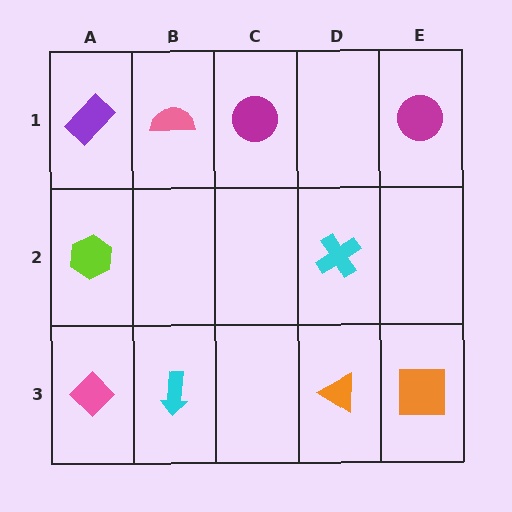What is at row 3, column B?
A cyan arrow.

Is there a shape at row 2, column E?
No, that cell is empty.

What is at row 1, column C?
A magenta circle.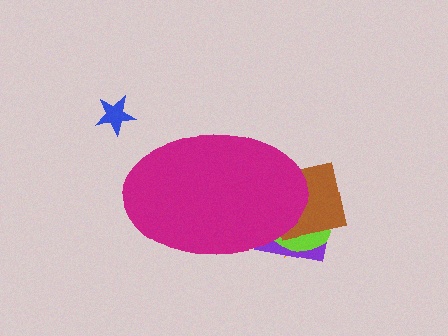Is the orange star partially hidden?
Yes, the orange star is partially hidden behind the magenta ellipse.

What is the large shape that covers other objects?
A magenta ellipse.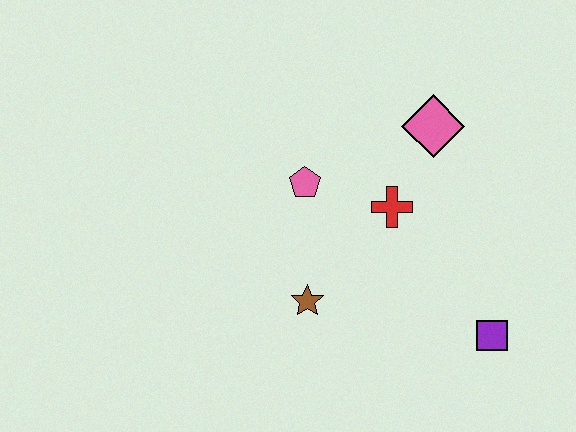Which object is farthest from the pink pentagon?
The purple square is farthest from the pink pentagon.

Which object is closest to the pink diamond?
The red cross is closest to the pink diamond.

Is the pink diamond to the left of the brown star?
No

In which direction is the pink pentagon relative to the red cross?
The pink pentagon is to the left of the red cross.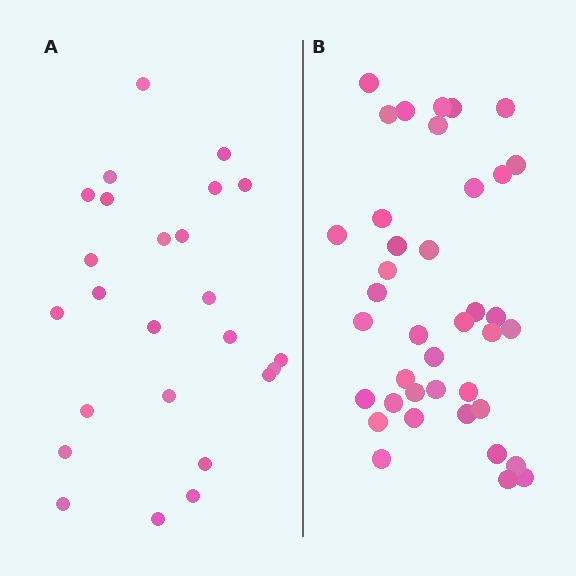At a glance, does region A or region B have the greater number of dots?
Region B (the right region) has more dots.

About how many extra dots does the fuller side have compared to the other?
Region B has approximately 15 more dots than region A.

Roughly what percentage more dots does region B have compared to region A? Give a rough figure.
About 55% more.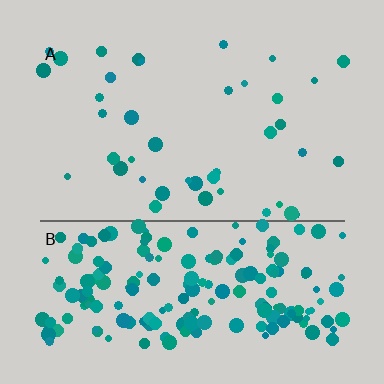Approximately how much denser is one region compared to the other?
Approximately 5.0× — region B over region A.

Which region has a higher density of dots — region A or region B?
B (the bottom).